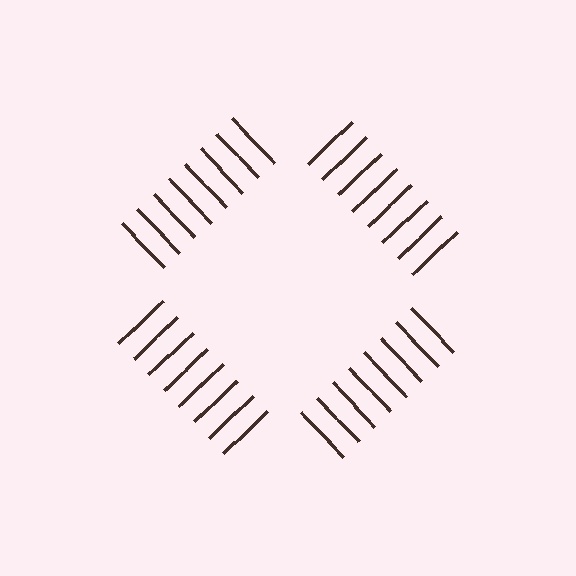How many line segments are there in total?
32 — 8 along each of the 4 edges.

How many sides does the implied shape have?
4 sides — the line-ends trace a square.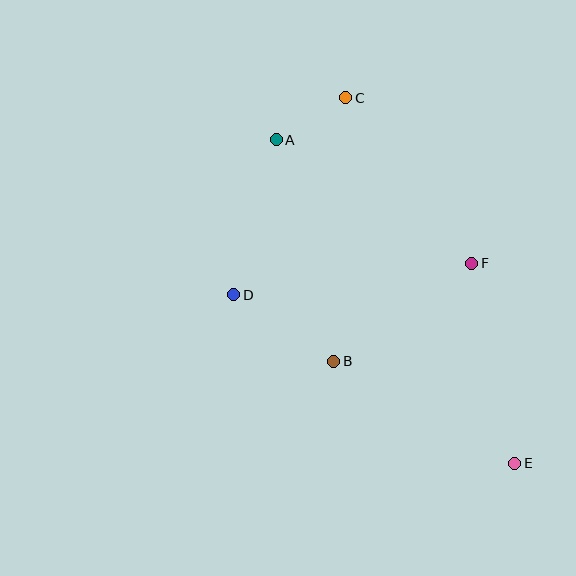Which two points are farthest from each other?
Points C and E are farthest from each other.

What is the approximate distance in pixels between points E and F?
The distance between E and F is approximately 205 pixels.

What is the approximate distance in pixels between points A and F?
The distance between A and F is approximately 232 pixels.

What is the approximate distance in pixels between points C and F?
The distance between C and F is approximately 208 pixels.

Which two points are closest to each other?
Points A and C are closest to each other.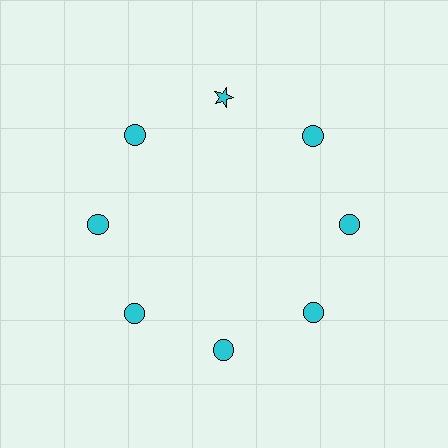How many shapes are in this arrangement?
There are 8 shapes arranged in a ring pattern.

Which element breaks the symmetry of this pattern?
The cyan star at roughly the 12 o'clock position breaks the symmetry. All other shapes are cyan circles.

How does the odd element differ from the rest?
It has a different shape: star instead of circle.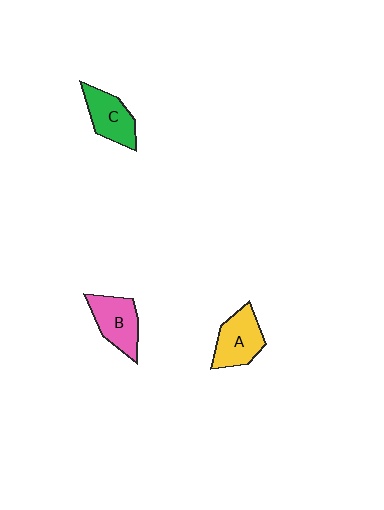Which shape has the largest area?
Shape A (yellow).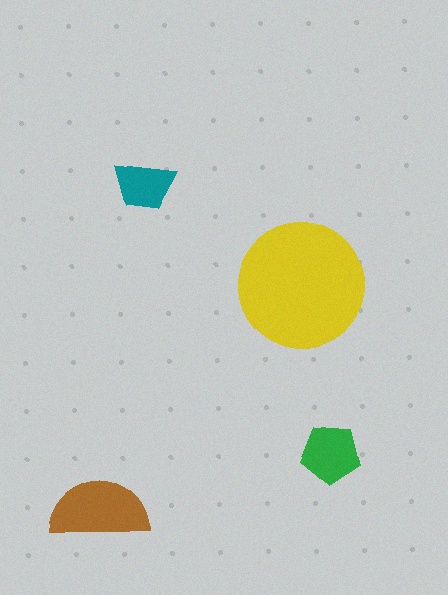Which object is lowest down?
The brown semicircle is bottommost.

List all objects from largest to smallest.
The yellow circle, the brown semicircle, the green pentagon, the teal trapezoid.